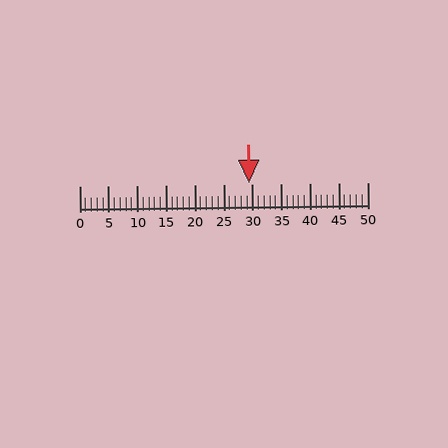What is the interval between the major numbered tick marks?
The major tick marks are spaced 5 units apart.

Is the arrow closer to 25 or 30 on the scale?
The arrow is closer to 30.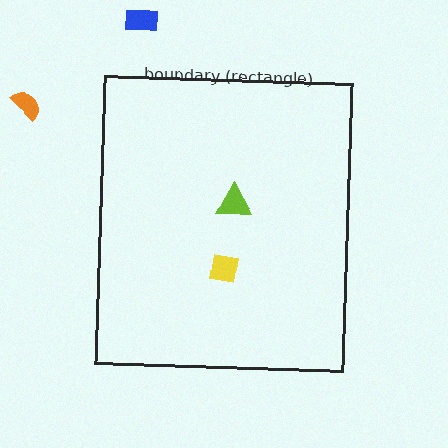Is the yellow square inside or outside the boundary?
Inside.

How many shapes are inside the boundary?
2 inside, 2 outside.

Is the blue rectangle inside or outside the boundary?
Outside.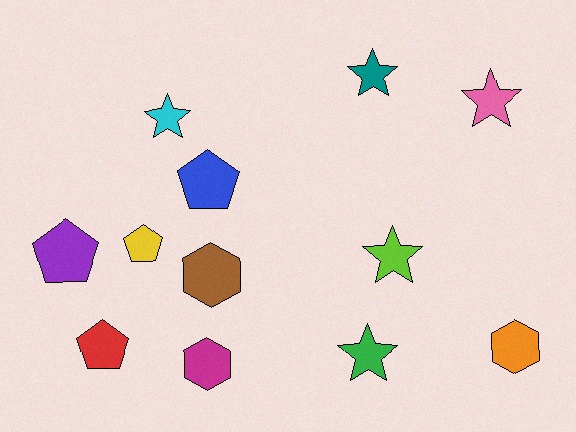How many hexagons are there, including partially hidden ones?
There are 3 hexagons.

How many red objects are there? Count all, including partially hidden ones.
There is 1 red object.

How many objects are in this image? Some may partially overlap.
There are 12 objects.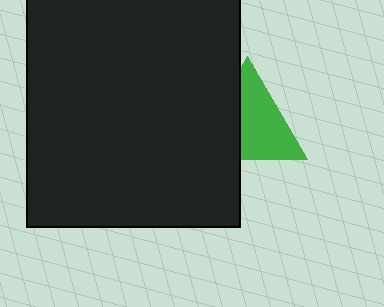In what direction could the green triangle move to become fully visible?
The green triangle could move right. That would shift it out from behind the black rectangle entirely.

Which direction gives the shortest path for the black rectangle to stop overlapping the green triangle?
Moving left gives the shortest separation.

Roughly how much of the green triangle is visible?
About half of it is visible (roughly 59%).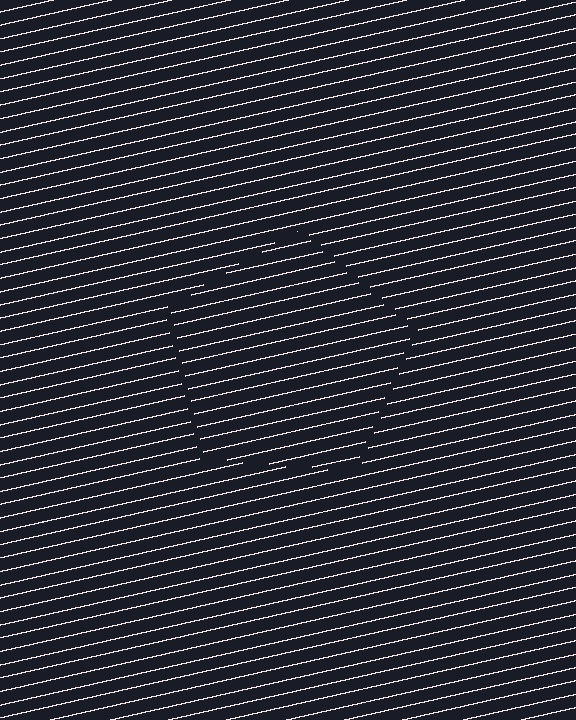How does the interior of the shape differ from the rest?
The interior of the shape contains the same grating, shifted by half a period — the contour is defined by the phase discontinuity where line-ends from the inner and outer gratings abut.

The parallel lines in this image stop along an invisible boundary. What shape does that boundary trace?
An illusory pentagon. The interior of the shape contains the same grating, shifted by half a period — the contour is defined by the phase discontinuity where line-ends from the inner and outer gratings abut.